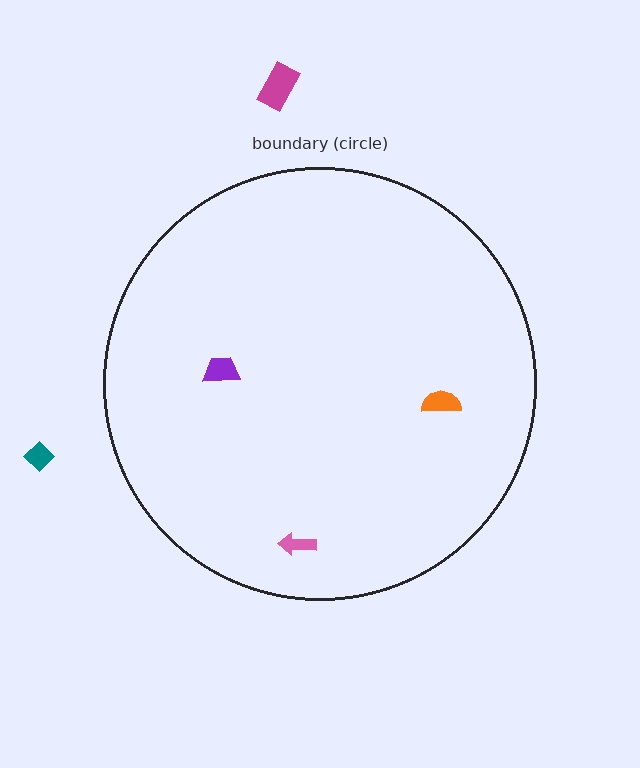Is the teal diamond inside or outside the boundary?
Outside.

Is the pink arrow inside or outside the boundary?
Inside.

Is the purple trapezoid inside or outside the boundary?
Inside.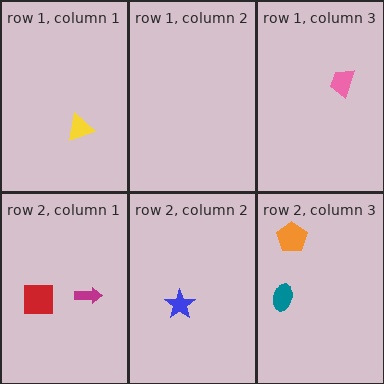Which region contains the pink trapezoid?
The row 1, column 3 region.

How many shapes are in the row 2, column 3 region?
2.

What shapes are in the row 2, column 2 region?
The blue star.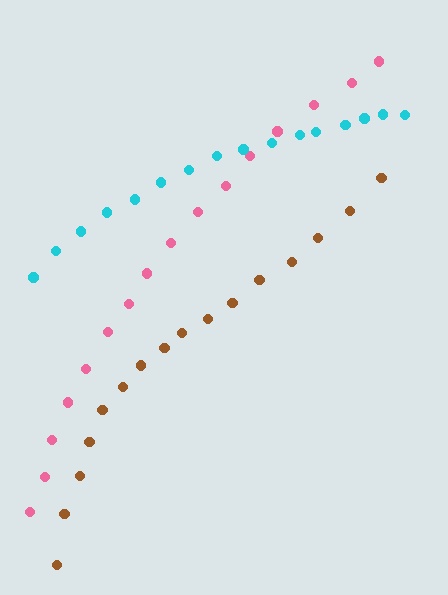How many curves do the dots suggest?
There are 3 distinct paths.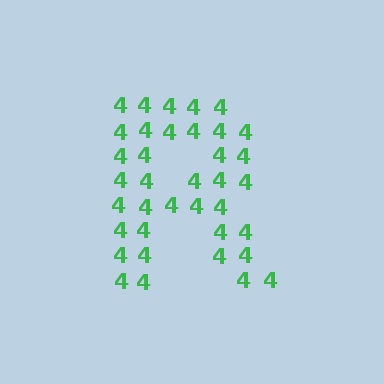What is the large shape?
The large shape is the letter R.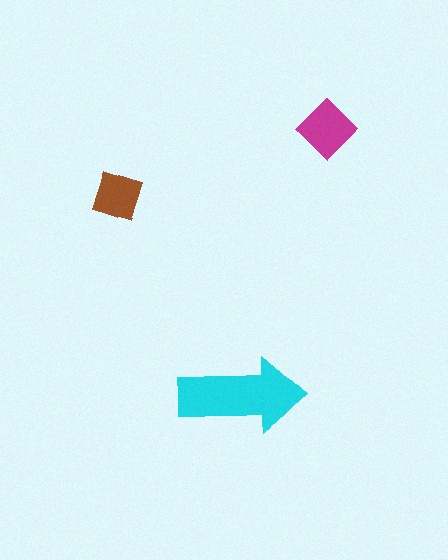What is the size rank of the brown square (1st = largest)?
3rd.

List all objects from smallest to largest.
The brown square, the magenta diamond, the cyan arrow.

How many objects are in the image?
There are 3 objects in the image.